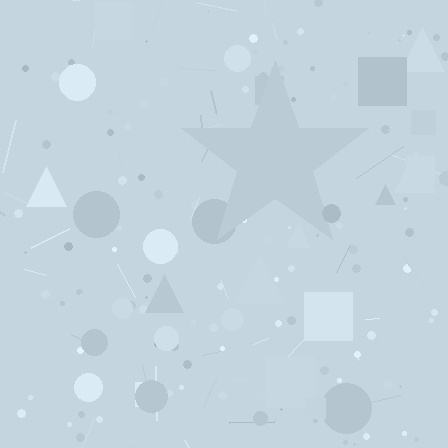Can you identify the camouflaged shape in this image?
The camouflaged shape is a star.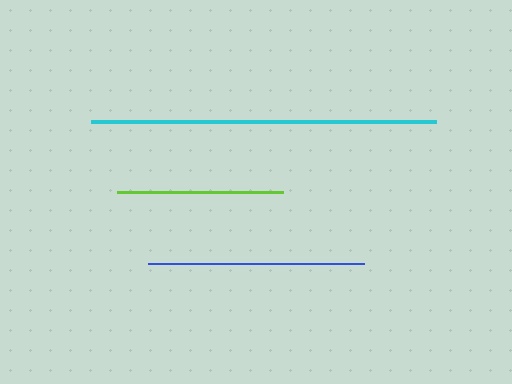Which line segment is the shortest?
The lime line is the shortest at approximately 166 pixels.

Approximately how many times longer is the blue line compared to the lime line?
The blue line is approximately 1.3 times the length of the lime line.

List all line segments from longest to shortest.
From longest to shortest: cyan, blue, lime.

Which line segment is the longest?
The cyan line is the longest at approximately 345 pixels.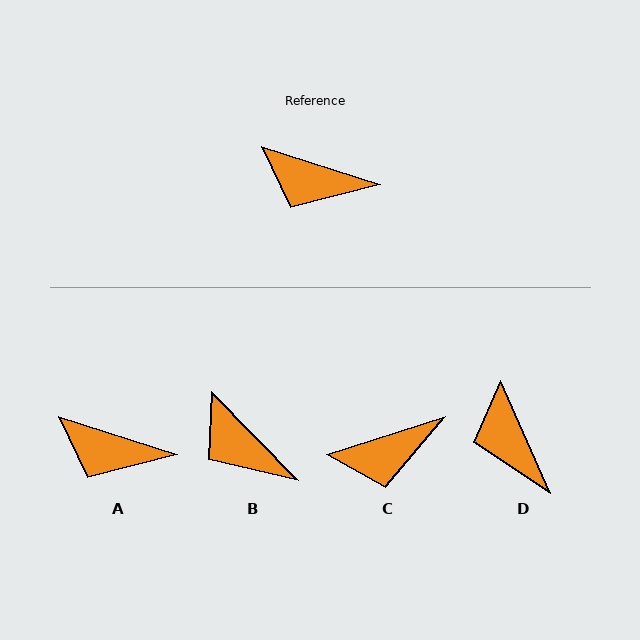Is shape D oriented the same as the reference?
No, it is off by about 48 degrees.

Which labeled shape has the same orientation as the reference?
A.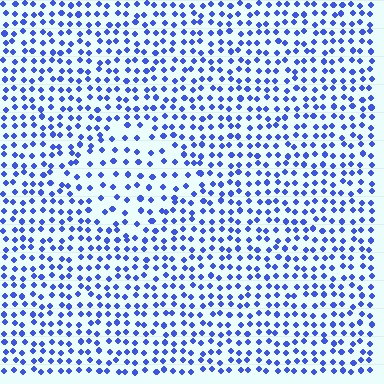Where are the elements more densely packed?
The elements are more densely packed outside the diamond boundary.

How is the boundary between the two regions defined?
The boundary is defined by a change in element density (approximately 1.6x ratio). All elements are the same color, size, and shape.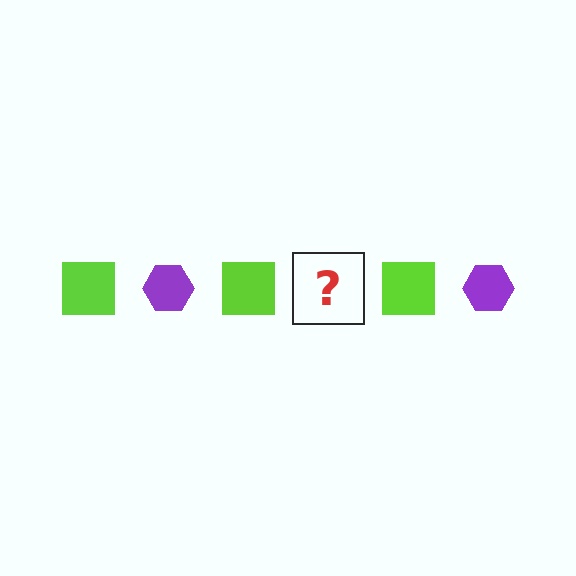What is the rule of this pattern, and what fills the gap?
The rule is that the pattern alternates between lime square and purple hexagon. The gap should be filled with a purple hexagon.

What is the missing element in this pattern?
The missing element is a purple hexagon.